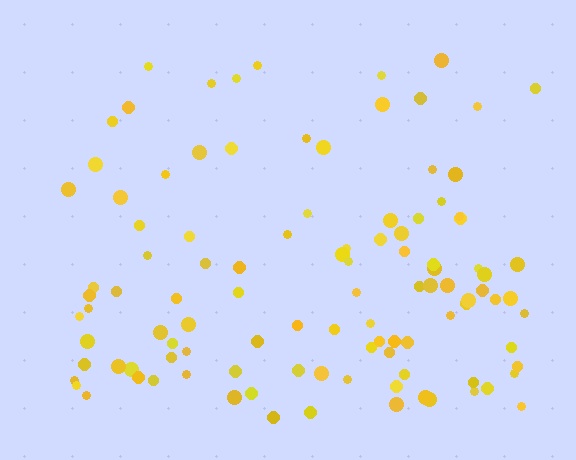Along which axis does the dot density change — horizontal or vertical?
Vertical.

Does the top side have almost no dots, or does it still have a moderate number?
Still a moderate number, just noticeably fewer than the bottom.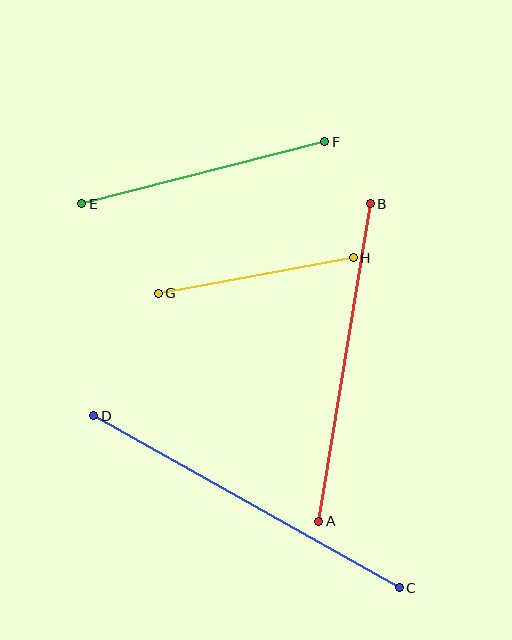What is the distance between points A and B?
The distance is approximately 322 pixels.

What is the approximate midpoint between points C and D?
The midpoint is at approximately (247, 502) pixels.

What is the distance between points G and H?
The distance is approximately 198 pixels.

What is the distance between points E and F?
The distance is approximately 251 pixels.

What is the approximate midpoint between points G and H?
The midpoint is at approximately (256, 276) pixels.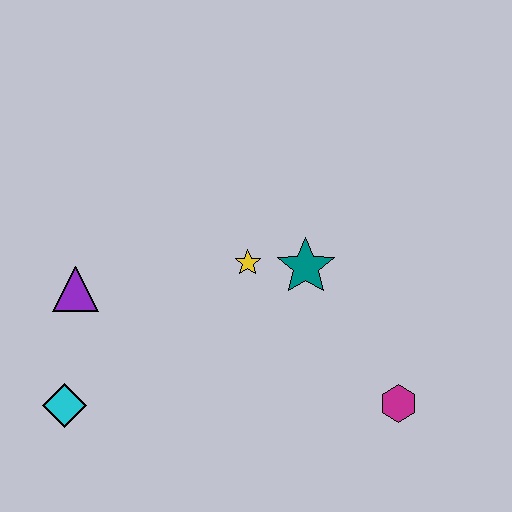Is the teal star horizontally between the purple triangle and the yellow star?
No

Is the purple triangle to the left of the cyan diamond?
No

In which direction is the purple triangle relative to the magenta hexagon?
The purple triangle is to the left of the magenta hexagon.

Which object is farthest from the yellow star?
The cyan diamond is farthest from the yellow star.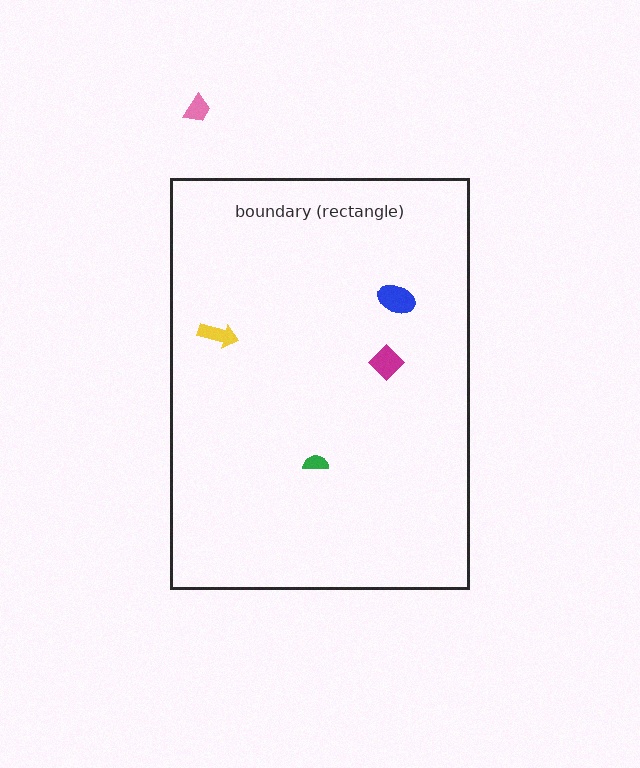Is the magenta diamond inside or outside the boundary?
Inside.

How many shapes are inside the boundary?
4 inside, 1 outside.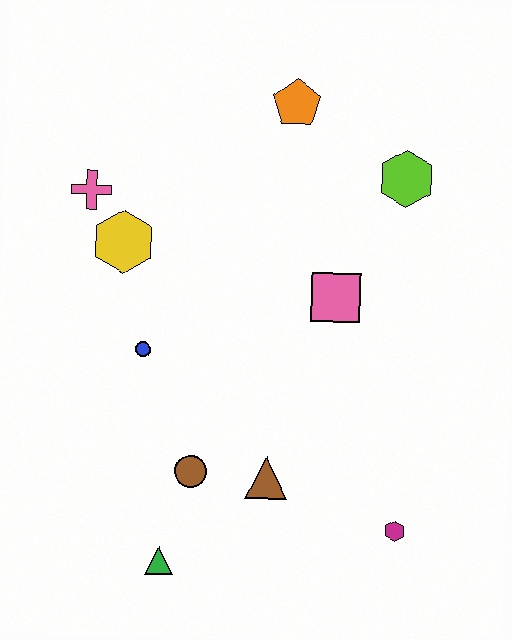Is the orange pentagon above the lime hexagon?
Yes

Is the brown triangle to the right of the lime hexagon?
No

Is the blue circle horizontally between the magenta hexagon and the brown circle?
No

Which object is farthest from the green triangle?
The orange pentagon is farthest from the green triangle.